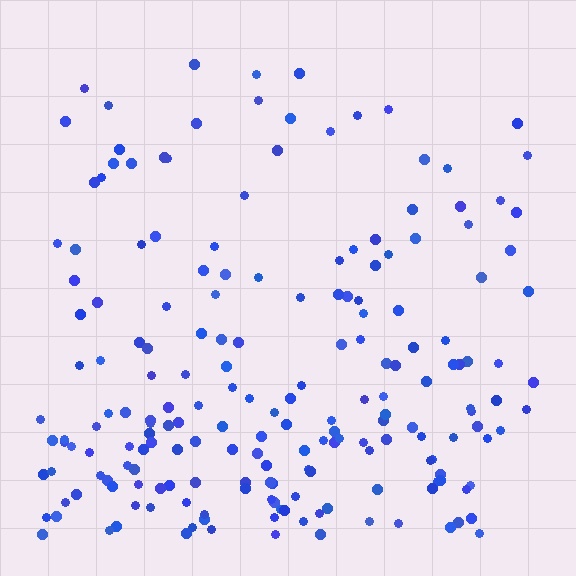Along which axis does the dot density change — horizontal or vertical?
Vertical.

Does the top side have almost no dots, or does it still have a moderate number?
Still a moderate number, just noticeably fewer than the bottom.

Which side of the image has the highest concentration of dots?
The bottom.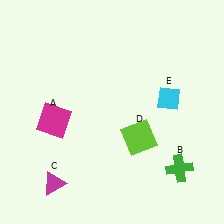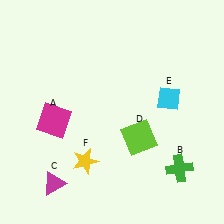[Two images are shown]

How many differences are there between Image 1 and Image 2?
There is 1 difference between the two images.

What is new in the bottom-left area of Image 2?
A yellow star (F) was added in the bottom-left area of Image 2.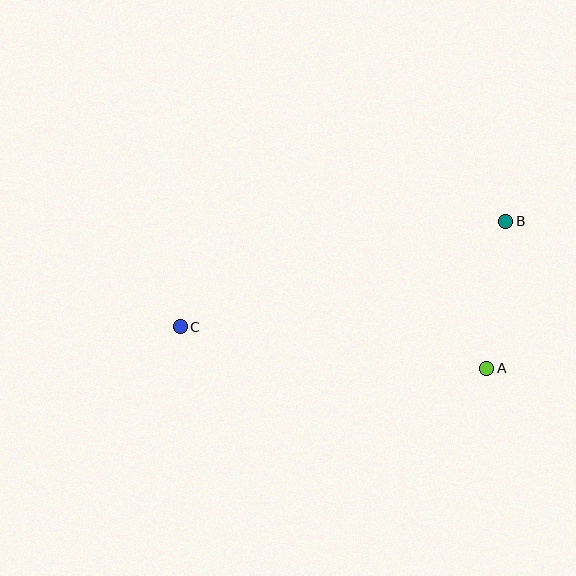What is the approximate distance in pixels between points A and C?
The distance between A and C is approximately 309 pixels.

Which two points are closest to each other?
Points A and B are closest to each other.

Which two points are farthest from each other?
Points B and C are farthest from each other.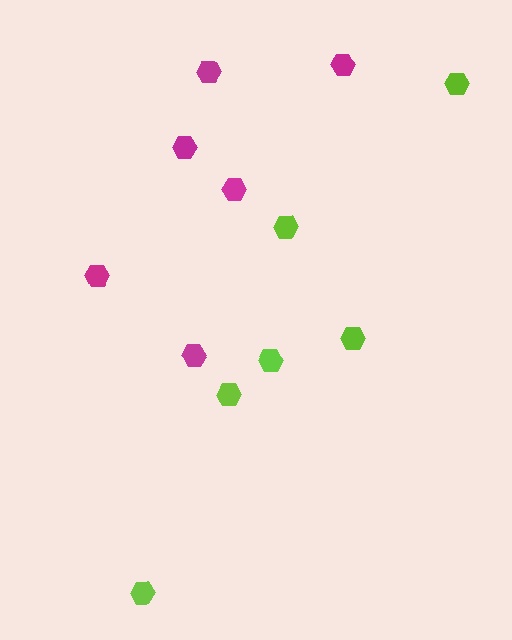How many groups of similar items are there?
There are 2 groups: one group of magenta hexagons (6) and one group of lime hexagons (6).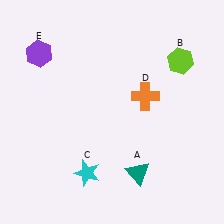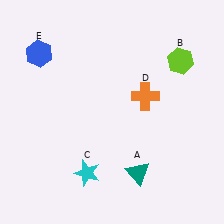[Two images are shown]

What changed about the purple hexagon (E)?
In Image 1, E is purple. In Image 2, it changed to blue.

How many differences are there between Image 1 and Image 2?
There is 1 difference between the two images.